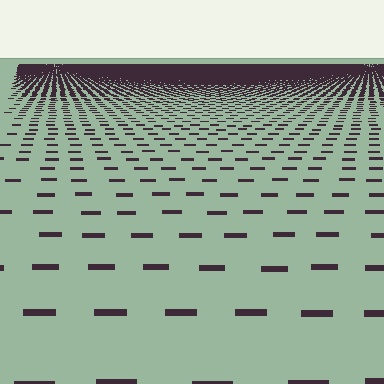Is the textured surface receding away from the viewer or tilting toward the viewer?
The surface is receding away from the viewer. Texture elements get smaller and denser toward the top.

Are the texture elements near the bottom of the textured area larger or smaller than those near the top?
Larger. Near the bottom, elements are closer to the viewer and appear at a bigger on-screen size.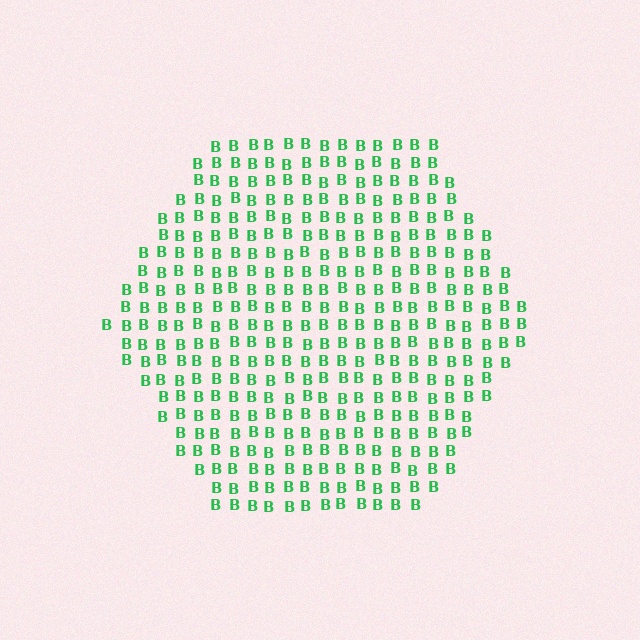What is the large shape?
The large shape is a hexagon.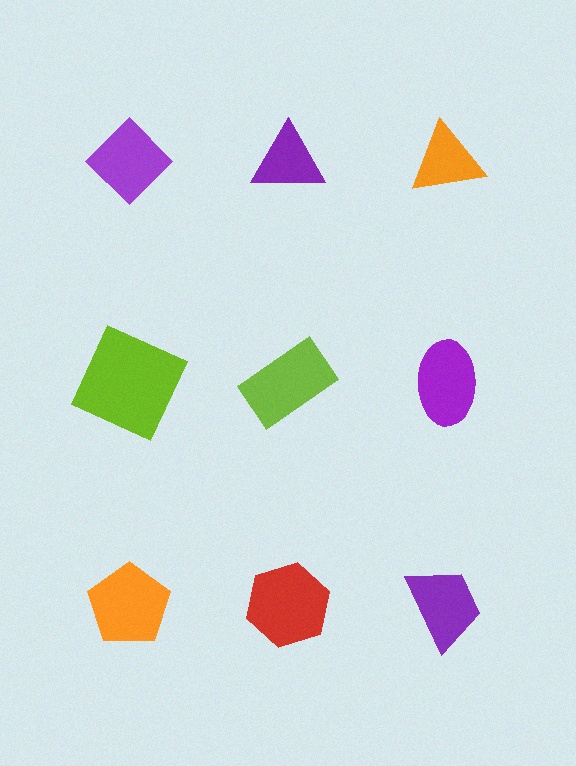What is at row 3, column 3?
A purple trapezoid.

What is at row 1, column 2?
A purple triangle.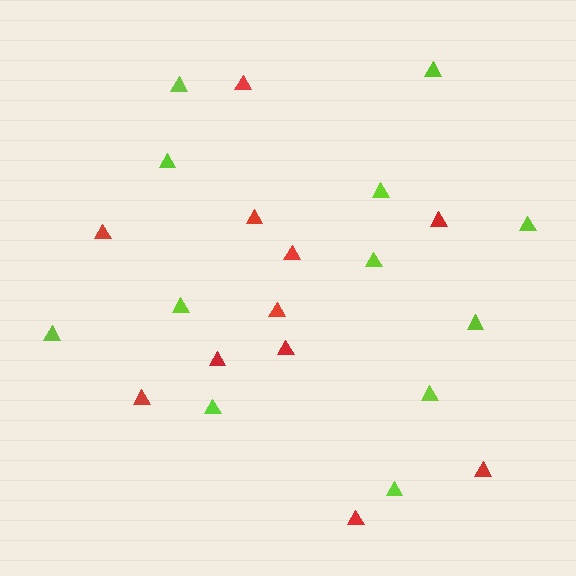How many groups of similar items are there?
There are 2 groups: one group of lime triangles (12) and one group of red triangles (11).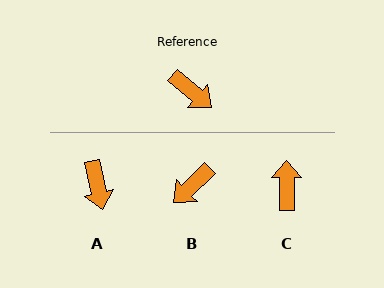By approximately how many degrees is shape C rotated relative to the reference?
Approximately 131 degrees counter-clockwise.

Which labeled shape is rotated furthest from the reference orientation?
C, about 131 degrees away.